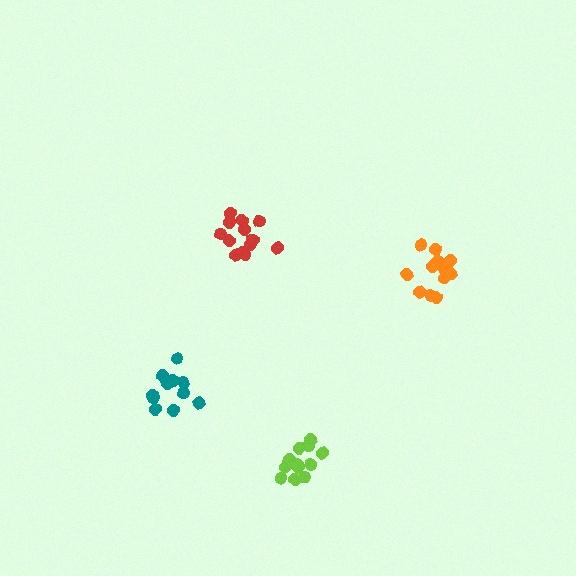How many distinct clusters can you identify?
There are 4 distinct clusters.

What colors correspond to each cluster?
The clusters are colored: red, teal, lime, orange.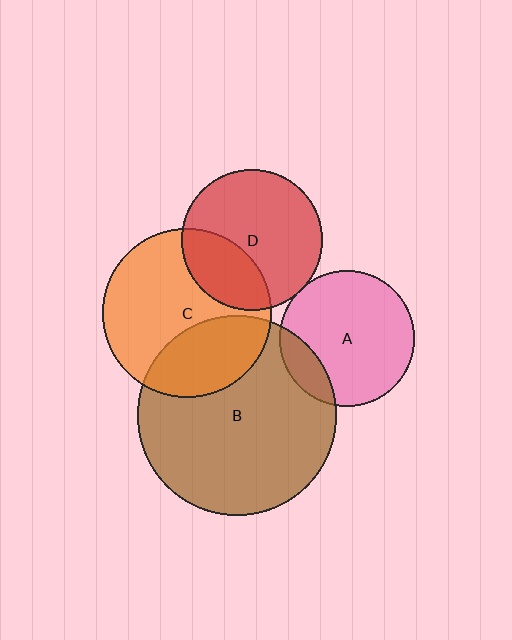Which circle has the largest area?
Circle B (brown).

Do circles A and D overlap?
Yes.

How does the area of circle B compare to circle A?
Approximately 2.2 times.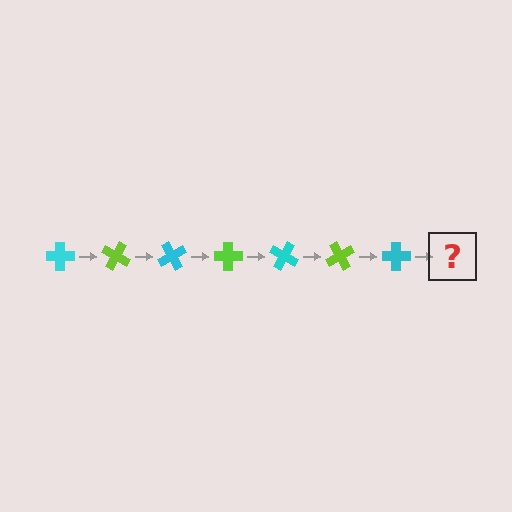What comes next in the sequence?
The next element should be a lime cross, rotated 210 degrees from the start.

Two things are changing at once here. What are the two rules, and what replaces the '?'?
The two rules are that it rotates 30 degrees each step and the color cycles through cyan and lime. The '?' should be a lime cross, rotated 210 degrees from the start.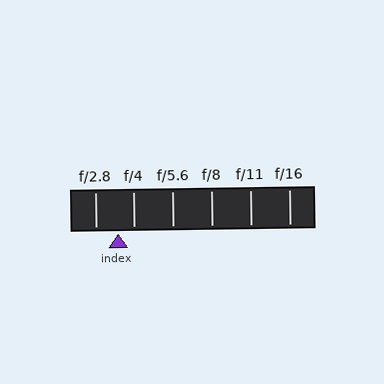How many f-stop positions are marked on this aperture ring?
There are 6 f-stop positions marked.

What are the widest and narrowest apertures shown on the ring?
The widest aperture shown is f/2.8 and the narrowest is f/16.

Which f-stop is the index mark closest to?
The index mark is closest to f/4.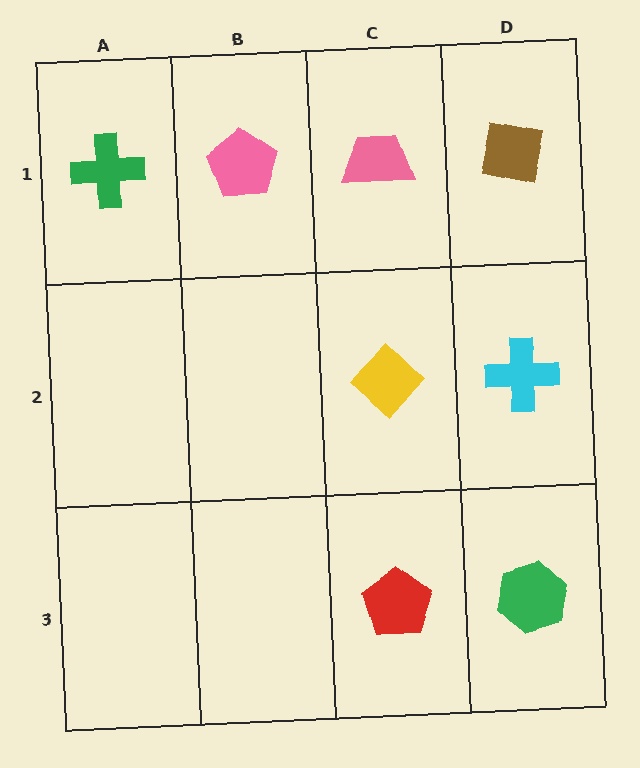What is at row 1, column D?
A brown square.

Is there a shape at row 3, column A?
No, that cell is empty.